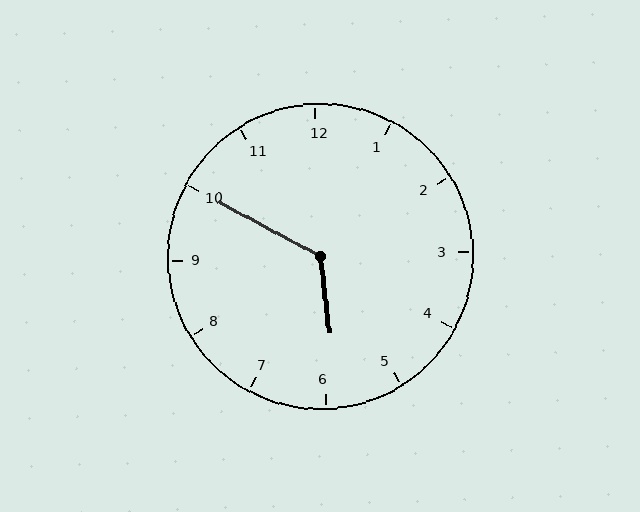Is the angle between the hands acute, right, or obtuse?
It is obtuse.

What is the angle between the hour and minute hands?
Approximately 125 degrees.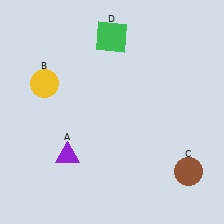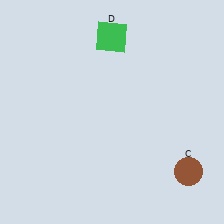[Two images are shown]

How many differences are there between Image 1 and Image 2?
There are 2 differences between the two images.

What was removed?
The yellow circle (B), the purple triangle (A) were removed in Image 2.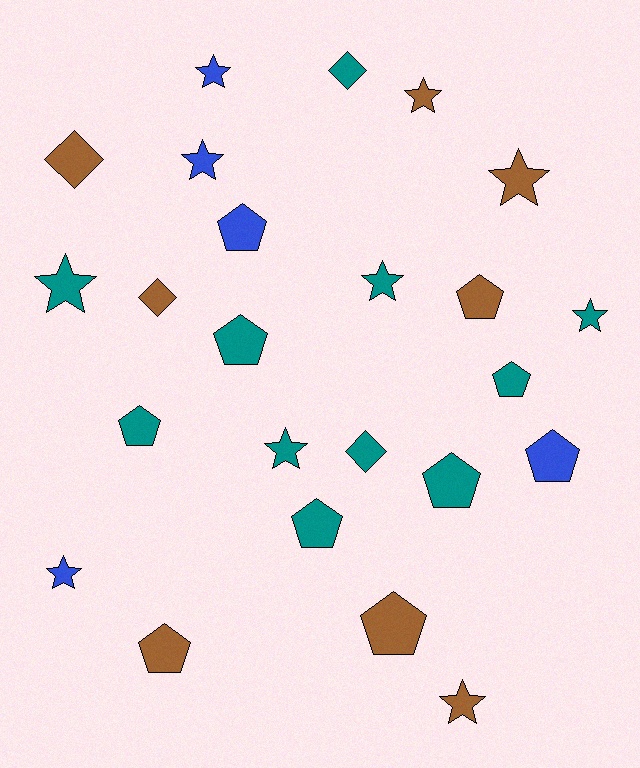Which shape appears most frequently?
Pentagon, with 10 objects.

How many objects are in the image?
There are 24 objects.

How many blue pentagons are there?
There are 2 blue pentagons.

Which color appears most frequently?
Teal, with 11 objects.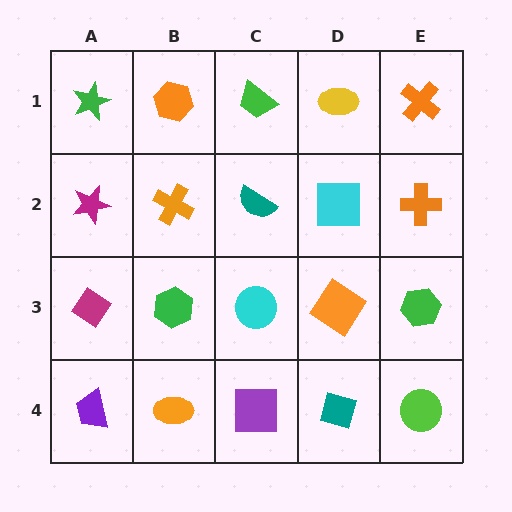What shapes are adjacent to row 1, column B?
An orange cross (row 2, column B), a green star (row 1, column A), a green trapezoid (row 1, column C).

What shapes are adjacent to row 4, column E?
A green hexagon (row 3, column E), a teal square (row 4, column D).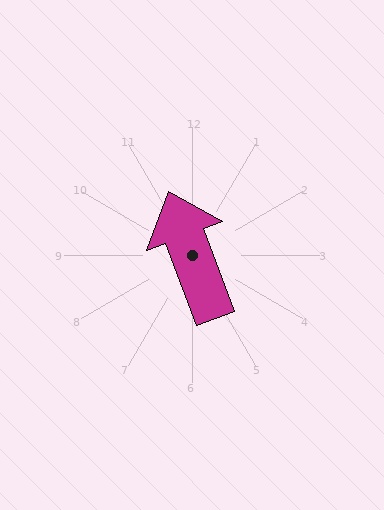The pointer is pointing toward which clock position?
Roughly 11 o'clock.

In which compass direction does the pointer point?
North.